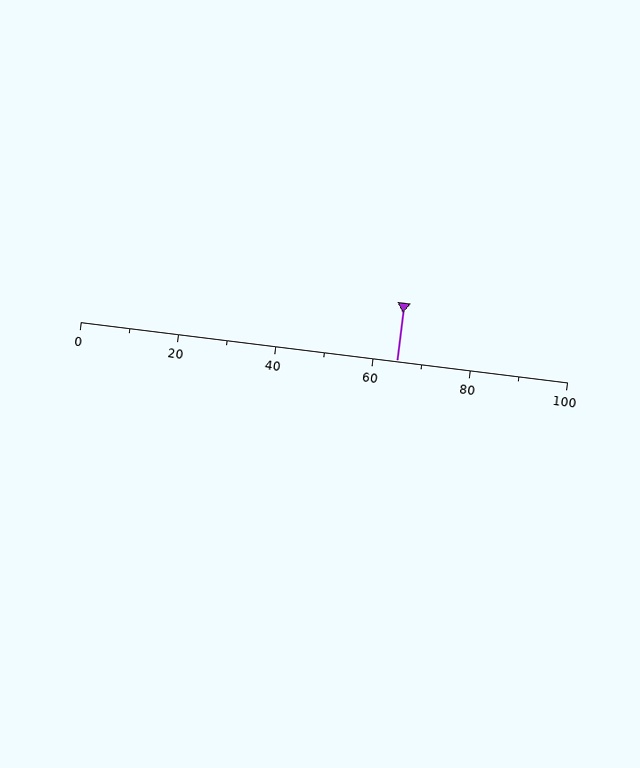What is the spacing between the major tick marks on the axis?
The major ticks are spaced 20 apart.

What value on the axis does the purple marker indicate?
The marker indicates approximately 65.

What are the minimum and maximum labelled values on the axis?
The axis runs from 0 to 100.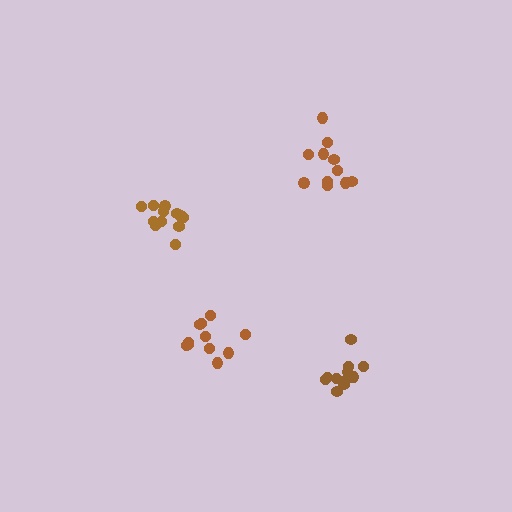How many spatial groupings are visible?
There are 4 spatial groupings.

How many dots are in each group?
Group 1: 11 dots, Group 2: 11 dots, Group 3: 12 dots, Group 4: 11 dots (45 total).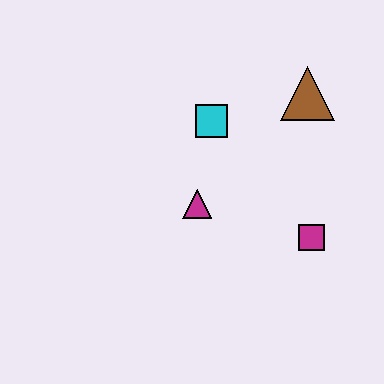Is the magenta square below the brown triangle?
Yes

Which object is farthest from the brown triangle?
The magenta triangle is farthest from the brown triangle.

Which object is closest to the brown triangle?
The cyan square is closest to the brown triangle.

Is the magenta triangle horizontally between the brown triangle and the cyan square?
No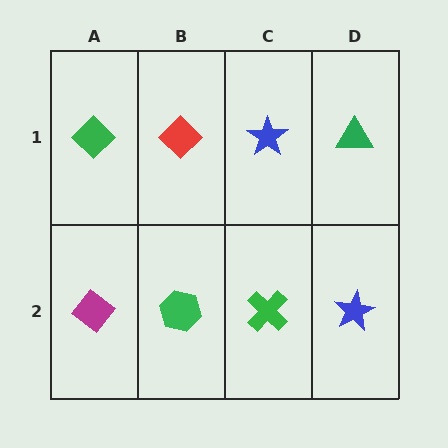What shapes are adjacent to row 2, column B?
A red diamond (row 1, column B), a magenta diamond (row 2, column A), a green cross (row 2, column C).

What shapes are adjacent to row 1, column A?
A magenta diamond (row 2, column A), a red diamond (row 1, column B).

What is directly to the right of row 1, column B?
A blue star.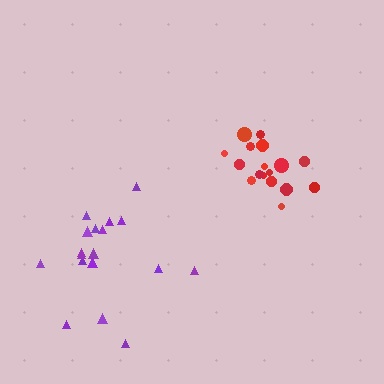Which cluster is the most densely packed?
Red.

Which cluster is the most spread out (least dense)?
Purple.